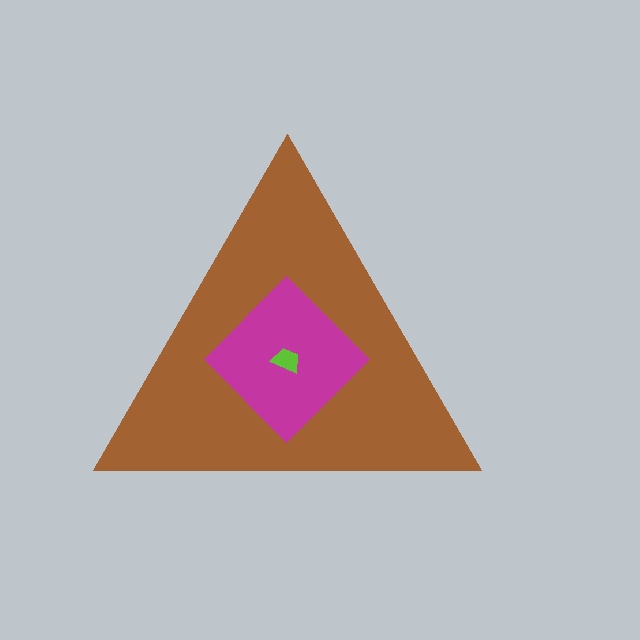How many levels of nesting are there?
3.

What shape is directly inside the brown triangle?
The magenta diamond.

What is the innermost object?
The lime trapezoid.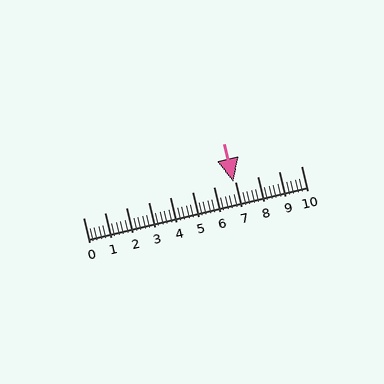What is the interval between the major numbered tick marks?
The major tick marks are spaced 1 units apart.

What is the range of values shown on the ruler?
The ruler shows values from 0 to 10.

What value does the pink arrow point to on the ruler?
The pink arrow points to approximately 6.9.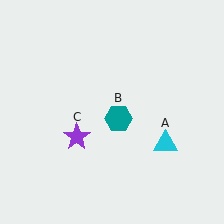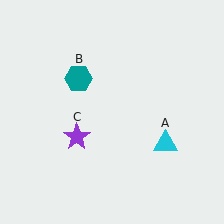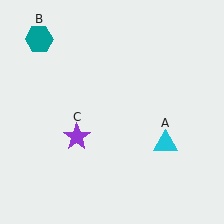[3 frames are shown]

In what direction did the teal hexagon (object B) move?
The teal hexagon (object B) moved up and to the left.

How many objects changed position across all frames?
1 object changed position: teal hexagon (object B).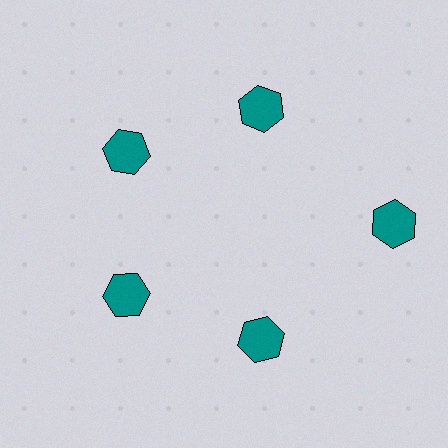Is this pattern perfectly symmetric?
No. The 5 teal hexagons are arranged in a ring, but one element near the 3 o'clock position is pushed outward from the center, breaking the 5-fold rotational symmetry.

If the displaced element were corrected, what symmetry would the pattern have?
It would have 5-fold rotational symmetry — the pattern would map onto itself every 72 degrees.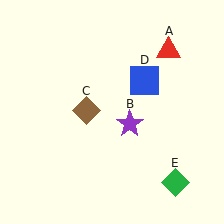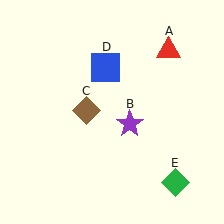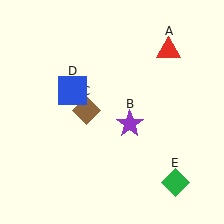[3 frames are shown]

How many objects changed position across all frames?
1 object changed position: blue square (object D).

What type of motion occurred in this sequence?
The blue square (object D) rotated counterclockwise around the center of the scene.